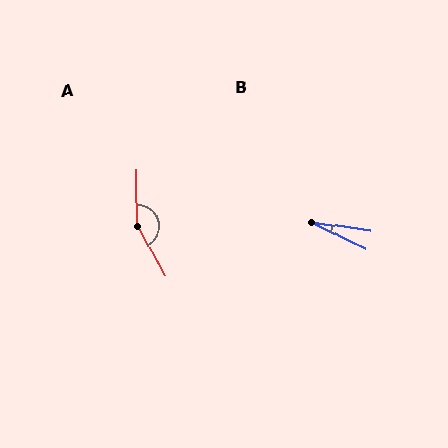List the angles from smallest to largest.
B (19°), A (152°).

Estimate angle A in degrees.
Approximately 152 degrees.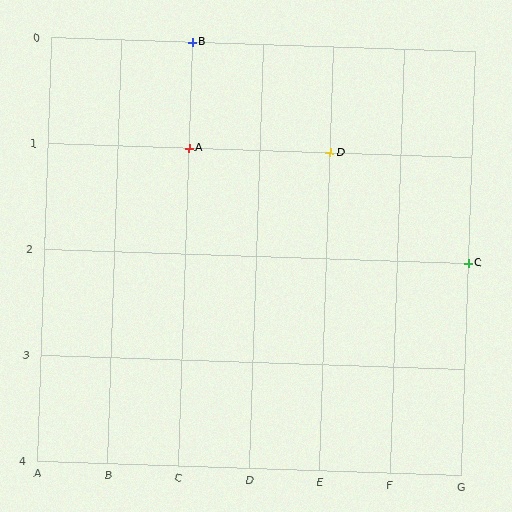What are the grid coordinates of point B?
Point B is at grid coordinates (C, 0).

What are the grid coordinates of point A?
Point A is at grid coordinates (C, 1).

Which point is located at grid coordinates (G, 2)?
Point C is at (G, 2).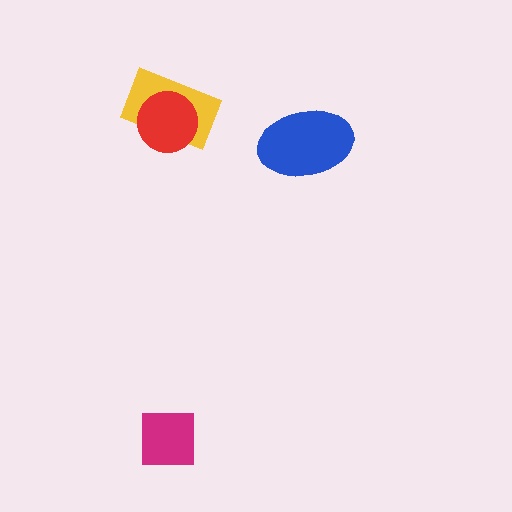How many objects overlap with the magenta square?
0 objects overlap with the magenta square.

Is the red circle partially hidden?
No, no other shape covers it.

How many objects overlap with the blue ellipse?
0 objects overlap with the blue ellipse.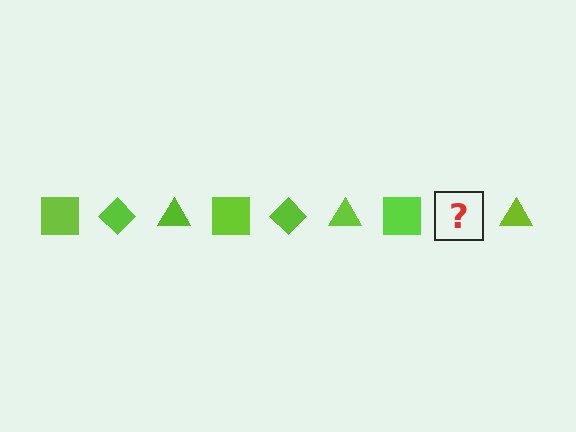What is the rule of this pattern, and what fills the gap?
The rule is that the pattern cycles through square, diamond, triangle shapes in lime. The gap should be filled with a lime diamond.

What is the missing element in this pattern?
The missing element is a lime diamond.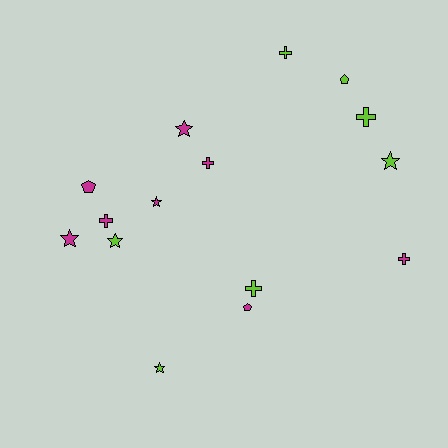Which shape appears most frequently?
Cross, with 6 objects.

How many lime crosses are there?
There are 3 lime crosses.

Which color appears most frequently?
Magenta, with 8 objects.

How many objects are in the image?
There are 15 objects.